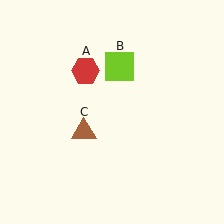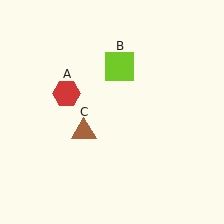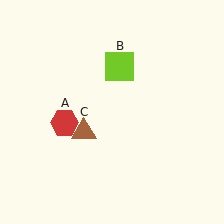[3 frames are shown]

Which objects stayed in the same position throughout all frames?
Lime square (object B) and brown triangle (object C) remained stationary.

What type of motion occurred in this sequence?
The red hexagon (object A) rotated counterclockwise around the center of the scene.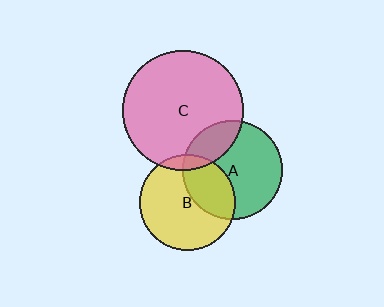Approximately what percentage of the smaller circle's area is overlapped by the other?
Approximately 20%.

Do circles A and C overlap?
Yes.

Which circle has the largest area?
Circle C (pink).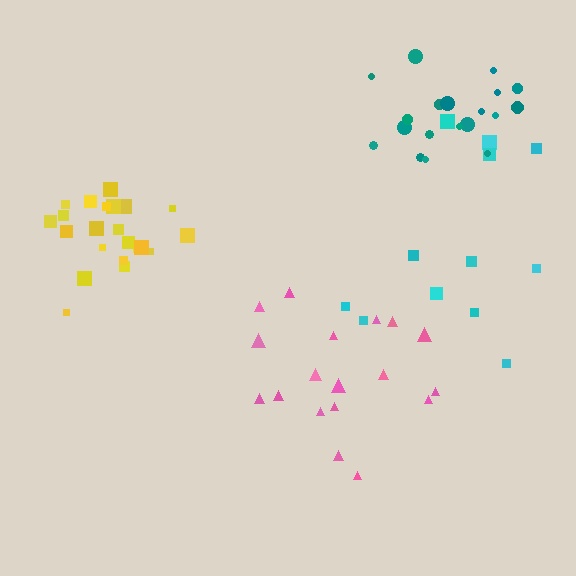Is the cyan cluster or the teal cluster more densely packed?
Teal.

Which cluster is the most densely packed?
Yellow.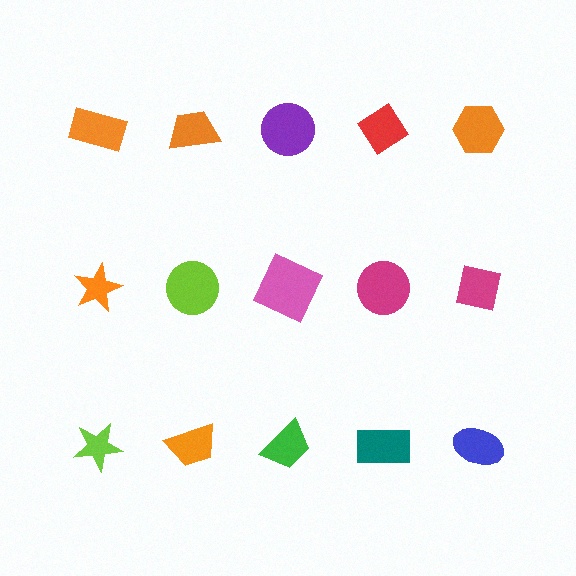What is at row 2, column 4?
A magenta circle.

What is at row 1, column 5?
An orange hexagon.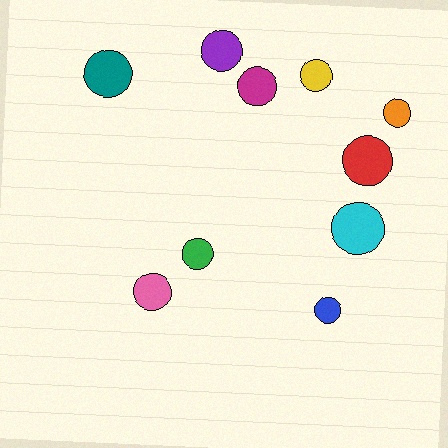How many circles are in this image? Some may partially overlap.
There are 10 circles.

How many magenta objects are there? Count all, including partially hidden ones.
There is 1 magenta object.